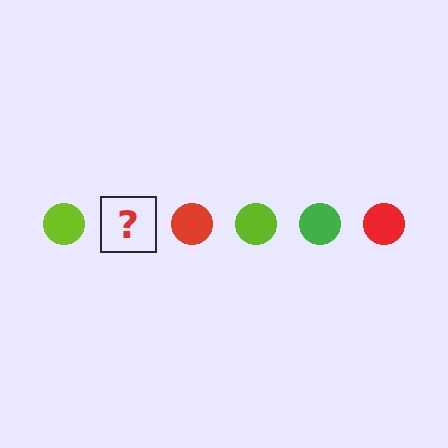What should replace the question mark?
The question mark should be replaced with a green circle.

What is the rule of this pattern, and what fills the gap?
The rule is that the pattern cycles through lime, green, red circles. The gap should be filled with a green circle.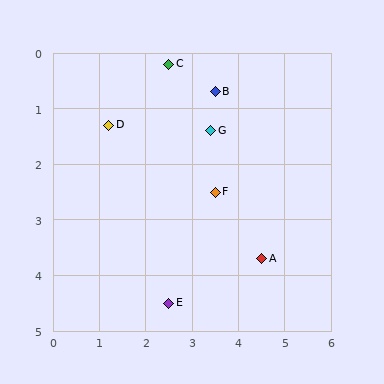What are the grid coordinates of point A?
Point A is at approximately (4.5, 3.7).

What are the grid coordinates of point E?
Point E is at approximately (2.5, 4.5).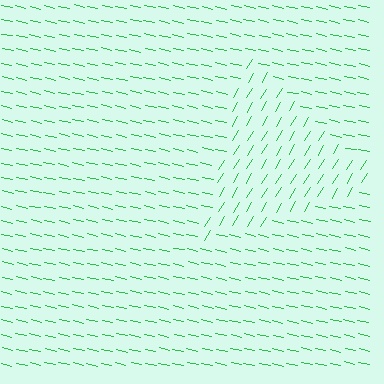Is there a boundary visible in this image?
Yes, there is a texture boundary formed by a change in line orientation.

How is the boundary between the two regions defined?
The boundary is defined purely by a change in line orientation (approximately 72 degrees difference). All lines are the same color and thickness.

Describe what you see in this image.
The image is filled with small green line segments. A triangle region in the image has lines oriented differently from the surrounding lines, creating a visible texture boundary.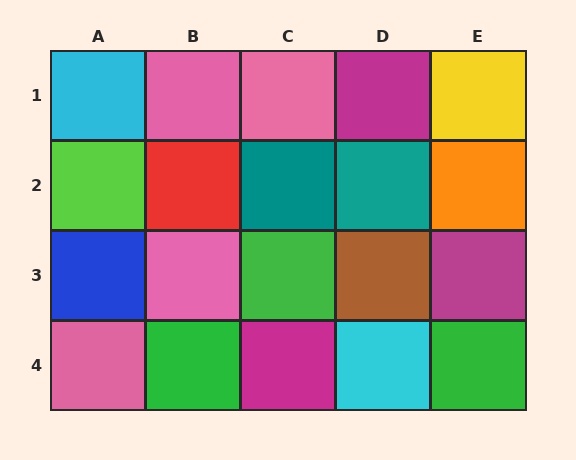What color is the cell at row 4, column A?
Pink.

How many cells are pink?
4 cells are pink.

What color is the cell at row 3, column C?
Green.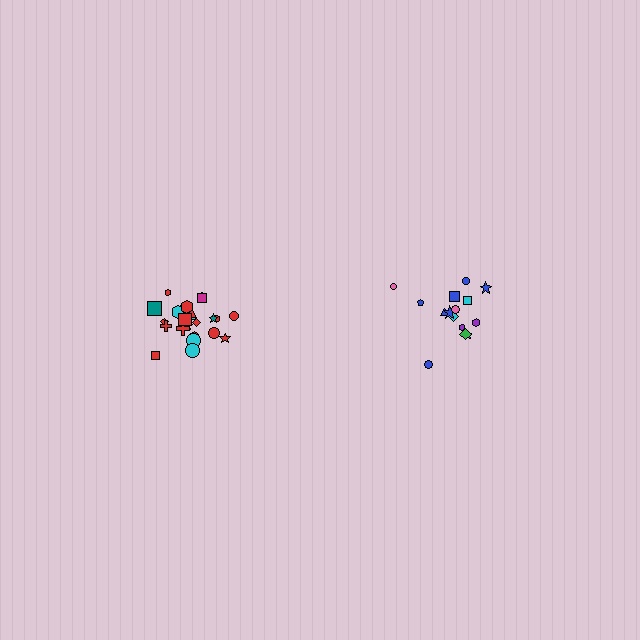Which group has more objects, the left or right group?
The left group.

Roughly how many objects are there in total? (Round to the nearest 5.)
Roughly 40 objects in total.